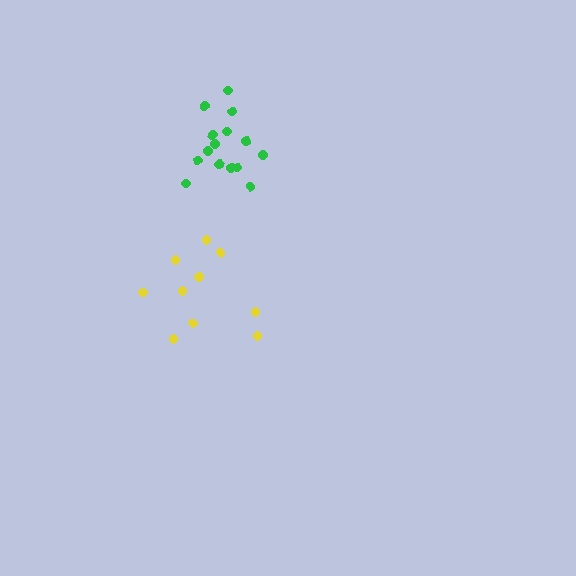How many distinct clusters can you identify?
There are 2 distinct clusters.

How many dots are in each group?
Group 1: 15 dots, Group 2: 10 dots (25 total).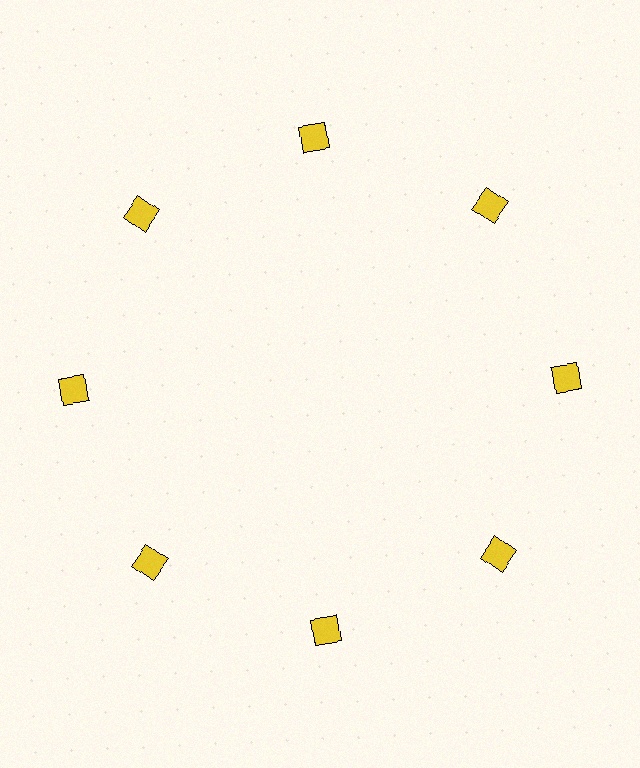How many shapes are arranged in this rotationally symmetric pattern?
There are 8 shapes, arranged in 8 groups of 1.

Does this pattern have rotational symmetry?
Yes, this pattern has 8-fold rotational symmetry. It looks the same after rotating 45 degrees around the center.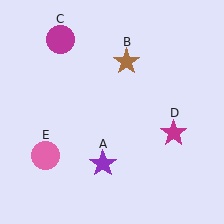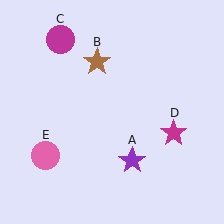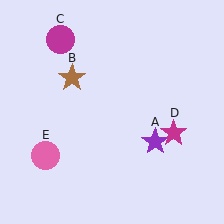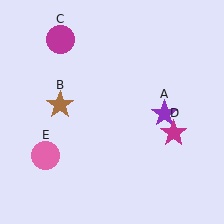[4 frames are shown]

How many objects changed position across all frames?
2 objects changed position: purple star (object A), brown star (object B).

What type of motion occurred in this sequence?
The purple star (object A), brown star (object B) rotated counterclockwise around the center of the scene.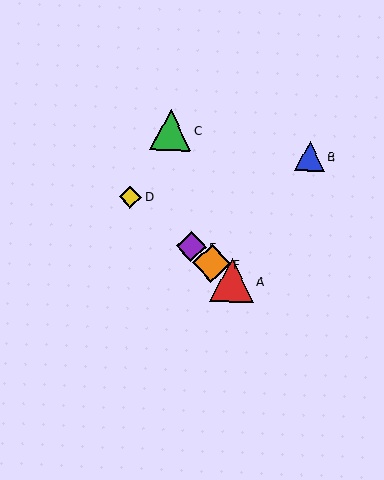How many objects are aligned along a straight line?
4 objects (A, D, E, F) are aligned along a straight line.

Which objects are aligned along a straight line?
Objects A, D, E, F are aligned along a straight line.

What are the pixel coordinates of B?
Object B is at (310, 156).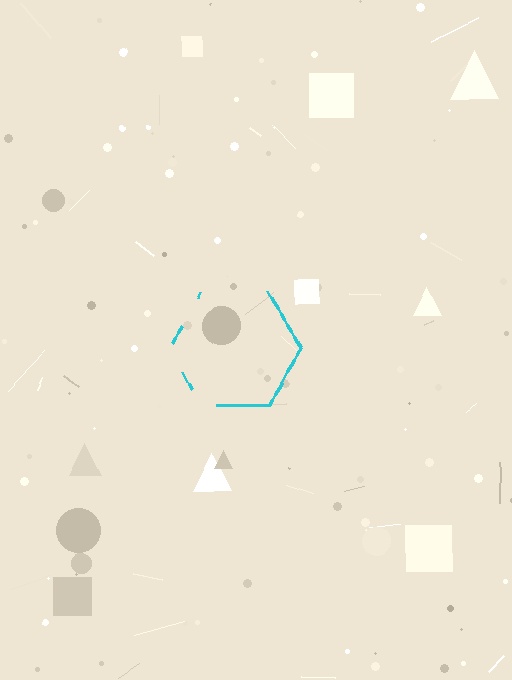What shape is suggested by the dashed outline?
The dashed outline suggests a hexagon.